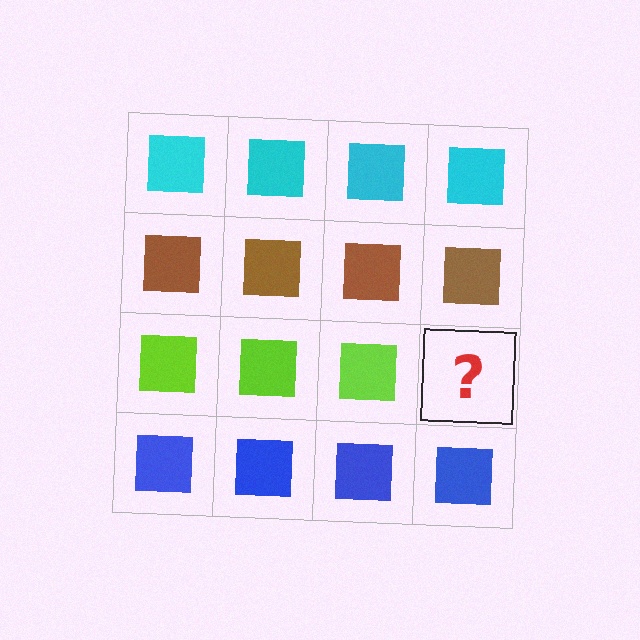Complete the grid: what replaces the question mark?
The question mark should be replaced with a lime square.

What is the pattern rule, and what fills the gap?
The rule is that each row has a consistent color. The gap should be filled with a lime square.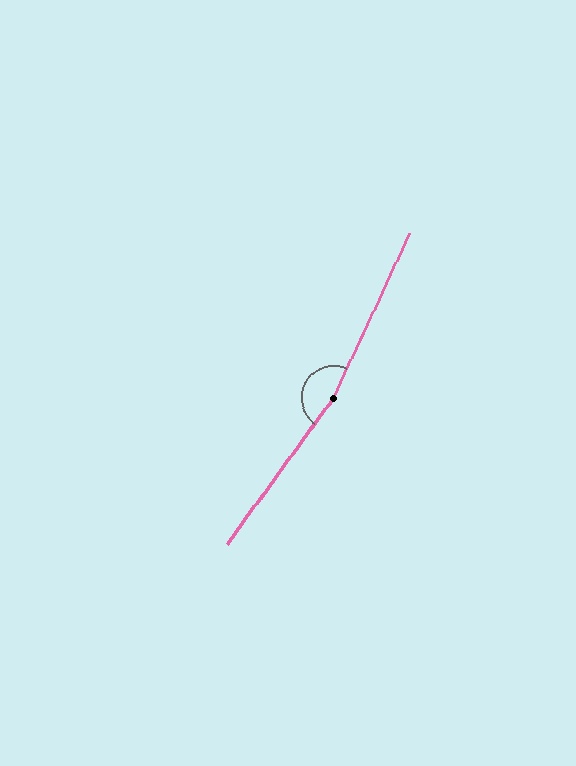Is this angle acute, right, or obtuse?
It is obtuse.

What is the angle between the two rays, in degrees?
Approximately 169 degrees.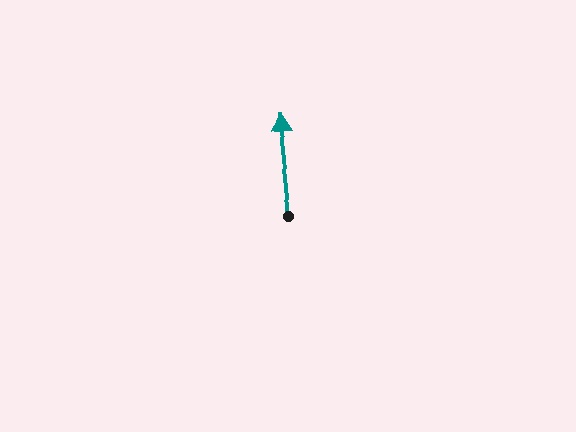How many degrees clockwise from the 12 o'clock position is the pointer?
Approximately 354 degrees.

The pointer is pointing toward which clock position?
Roughly 12 o'clock.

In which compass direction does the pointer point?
North.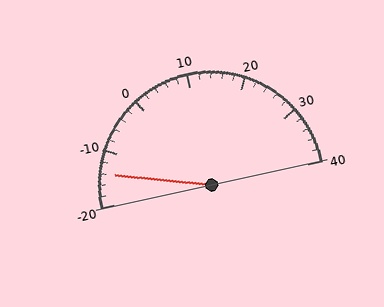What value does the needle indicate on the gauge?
The needle indicates approximately -14.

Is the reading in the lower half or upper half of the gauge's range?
The reading is in the lower half of the range (-20 to 40).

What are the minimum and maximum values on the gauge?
The gauge ranges from -20 to 40.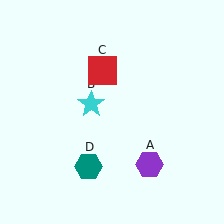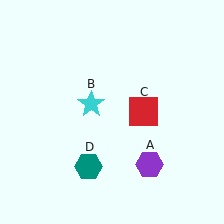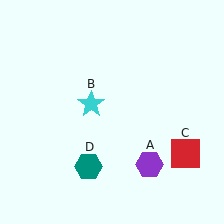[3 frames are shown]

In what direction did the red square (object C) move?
The red square (object C) moved down and to the right.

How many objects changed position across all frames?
1 object changed position: red square (object C).